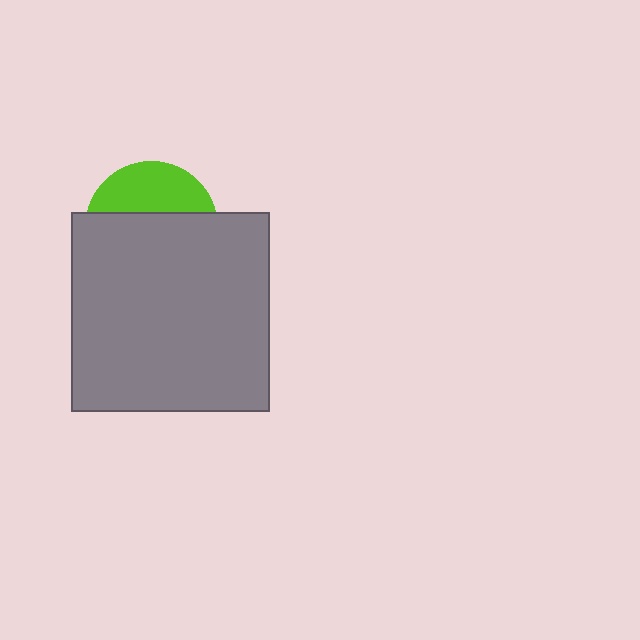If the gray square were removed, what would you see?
You would see the complete lime circle.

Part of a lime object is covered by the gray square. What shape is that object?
It is a circle.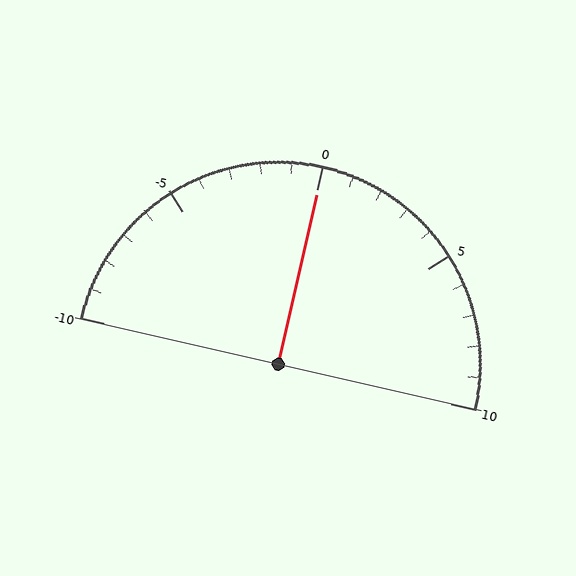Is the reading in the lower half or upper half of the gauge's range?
The reading is in the upper half of the range (-10 to 10).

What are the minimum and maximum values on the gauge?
The gauge ranges from -10 to 10.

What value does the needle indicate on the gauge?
The needle indicates approximately 0.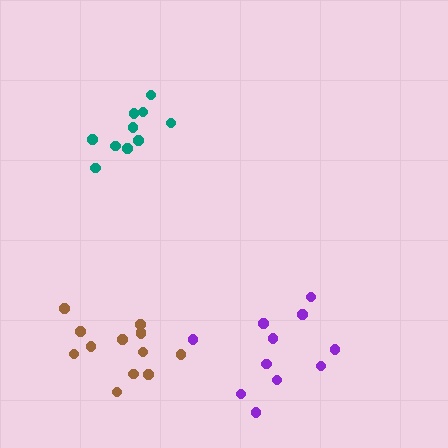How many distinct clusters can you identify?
There are 3 distinct clusters.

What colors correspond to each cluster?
The clusters are colored: teal, purple, brown.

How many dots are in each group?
Group 1: 10 dots, Group 2: 11 dots, Group 3: 13 dots (34 total).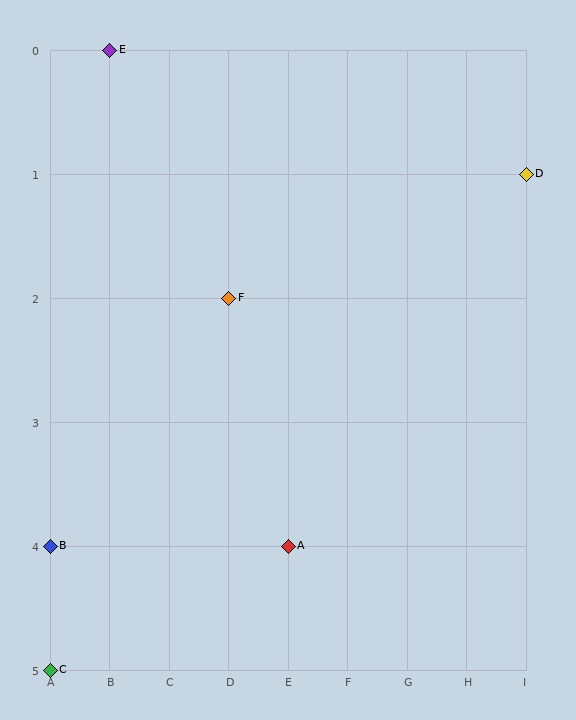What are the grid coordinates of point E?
Point E is at grid coordinates (B, 0).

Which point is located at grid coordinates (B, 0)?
Point E is at (B, 0).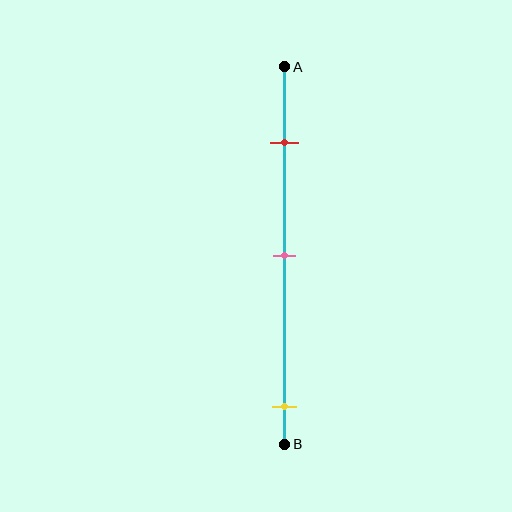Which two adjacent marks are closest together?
The red and pink marks are the closest adjacent pair.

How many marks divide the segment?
There are 3 marks dividing the segment.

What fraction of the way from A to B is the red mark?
The red mark is approximately 20% (0.2) of the way from A to B.